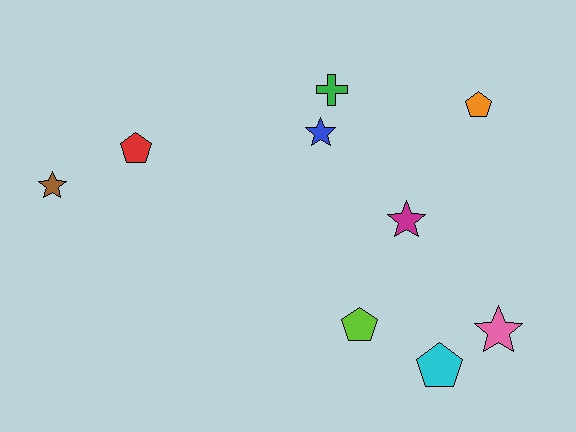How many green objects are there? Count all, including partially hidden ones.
There is 1 green object.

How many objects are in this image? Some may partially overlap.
There are 9 objects.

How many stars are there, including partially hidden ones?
There are 4 stars.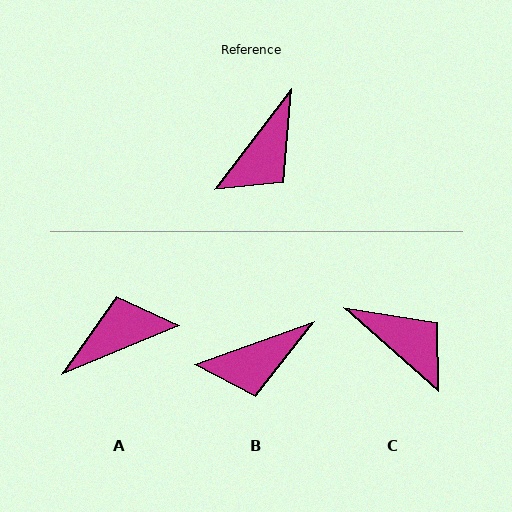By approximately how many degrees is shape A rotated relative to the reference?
Approximately 149 degrees counter-clockwise.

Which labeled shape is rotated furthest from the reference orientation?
A, about 149 degrees away.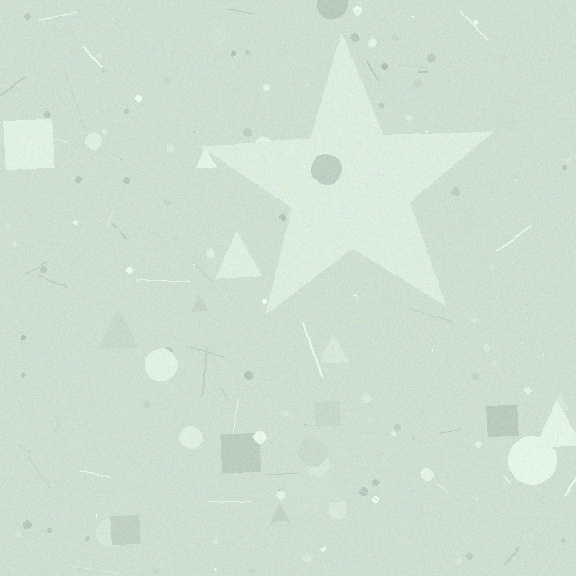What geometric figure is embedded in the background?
A star is embedded in the background.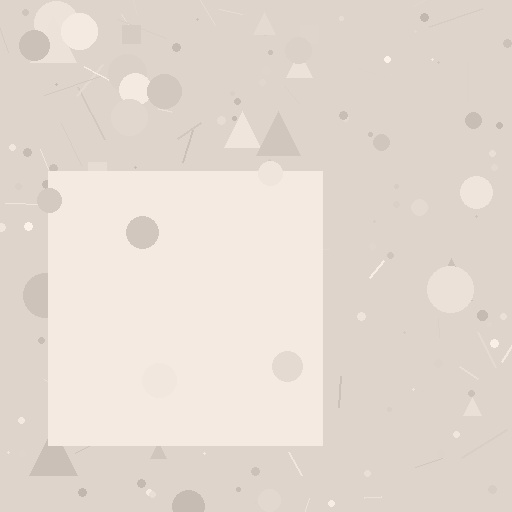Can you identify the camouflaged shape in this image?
The camouflaged shape is a square.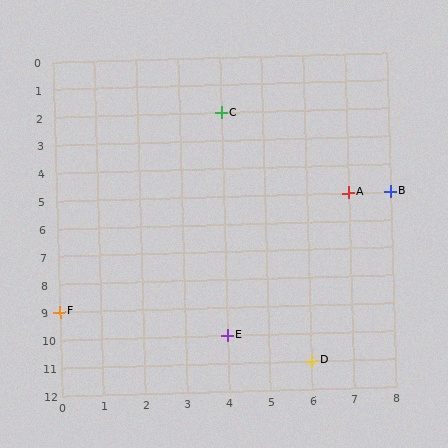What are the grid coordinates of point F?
Point F is at grid coordinates (0, 9).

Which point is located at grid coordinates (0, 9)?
Point F is at (0, 9).